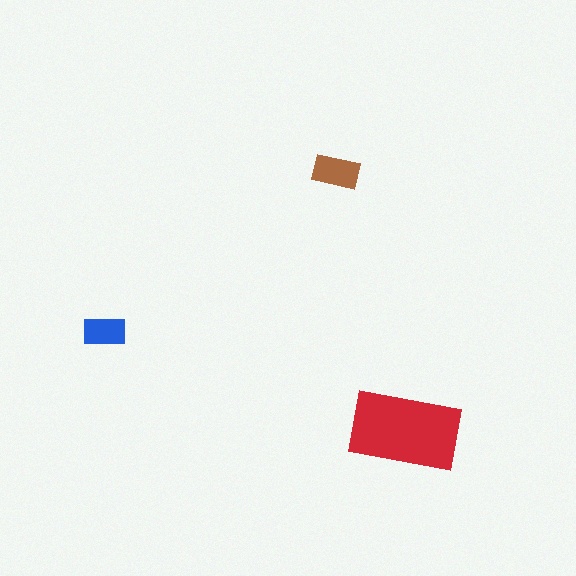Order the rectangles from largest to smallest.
the red one, the brown one, the blue one.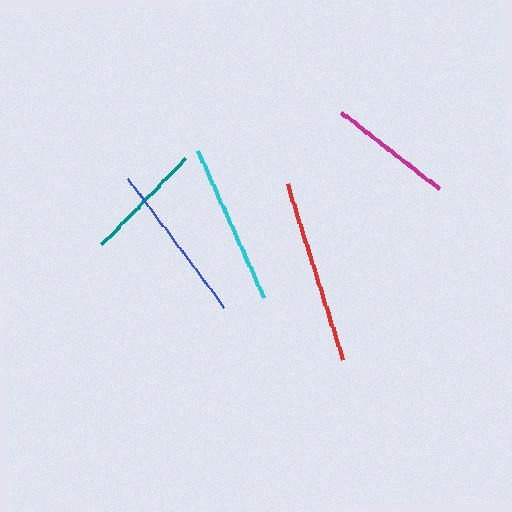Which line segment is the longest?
The red line is the longest at approximately 184 pixels.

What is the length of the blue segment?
The blue segment is approximately 160 pixels long.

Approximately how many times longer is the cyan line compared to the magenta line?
The cyan line is approximately 1.3 times the length of the magenta line.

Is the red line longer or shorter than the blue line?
The red line is longer than the blue line.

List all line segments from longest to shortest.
From longest to shortest: red, cyan, blue, magenta, teal.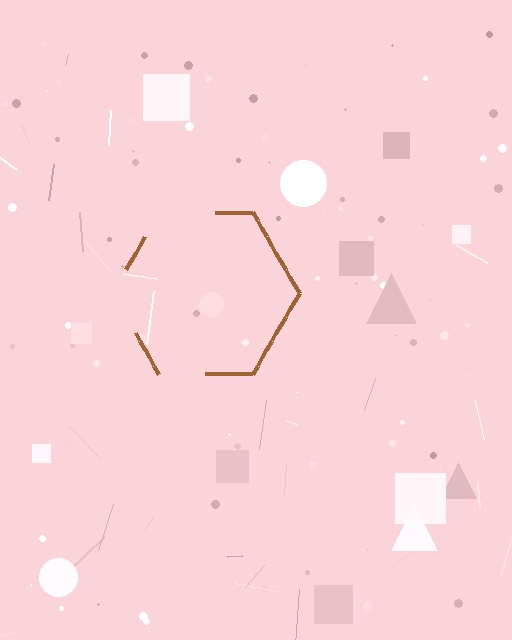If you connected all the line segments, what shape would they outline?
They would outline a hexagon.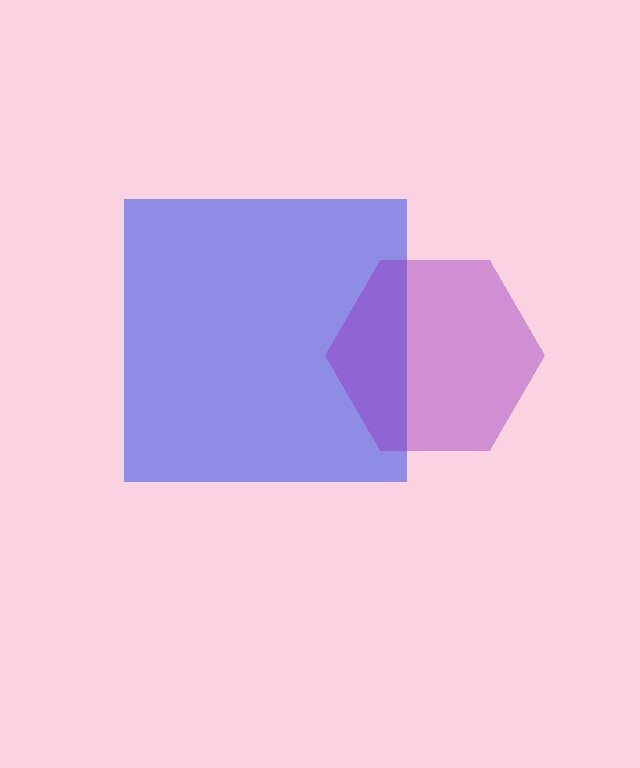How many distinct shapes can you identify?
There are 2 distinct shapes: a blue square, a purple hexagon.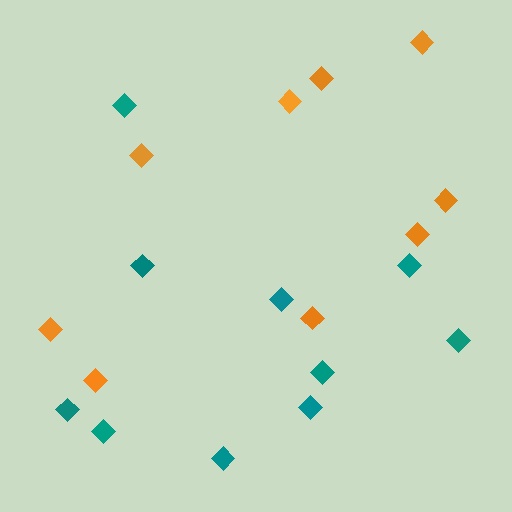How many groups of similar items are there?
There are 2 groups: one group of teal diamonds (10) and one group of orange diamonds (9).